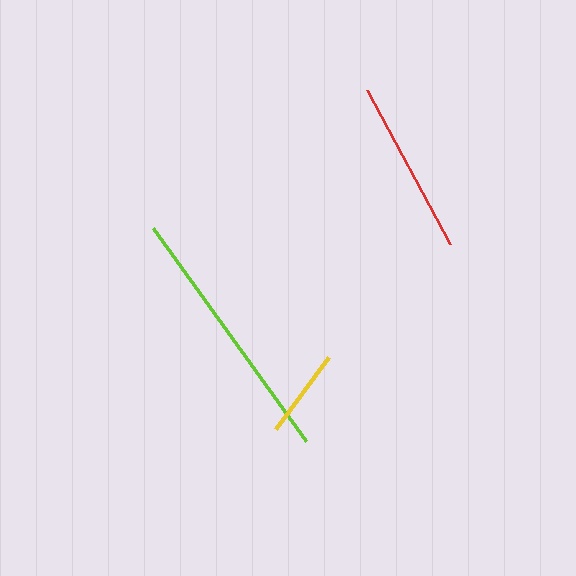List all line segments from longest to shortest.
From longest to shortest: lime, red, yellow.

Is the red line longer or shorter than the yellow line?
The red line is longer than the yellow line.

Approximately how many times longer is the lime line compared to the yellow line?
The lime line is approximately 2.9 times the length of the yellow line.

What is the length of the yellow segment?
The yellow segment is approximately 89 pixels long.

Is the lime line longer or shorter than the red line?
The lime line is longer than the red line.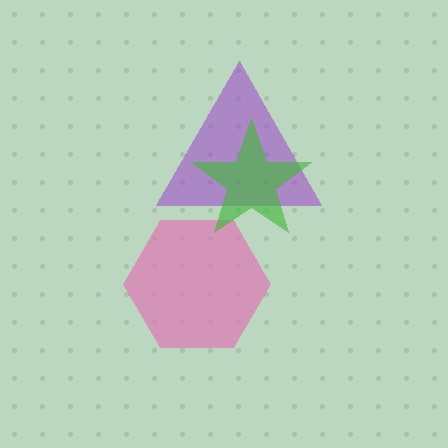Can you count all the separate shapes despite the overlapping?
Yes, there are 3 separate shapes.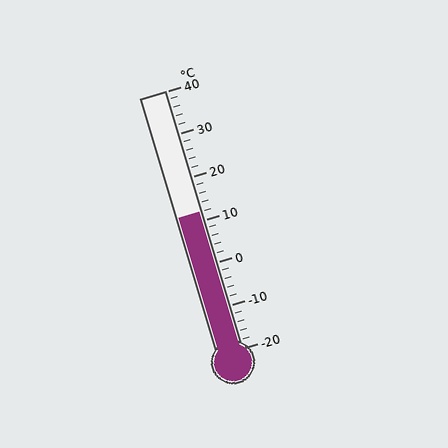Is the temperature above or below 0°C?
The temperature is above 0°C.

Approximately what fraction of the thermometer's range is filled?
The thermometer is filled to approximately 55% of its range.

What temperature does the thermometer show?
The thermometer shows approximately 12°C.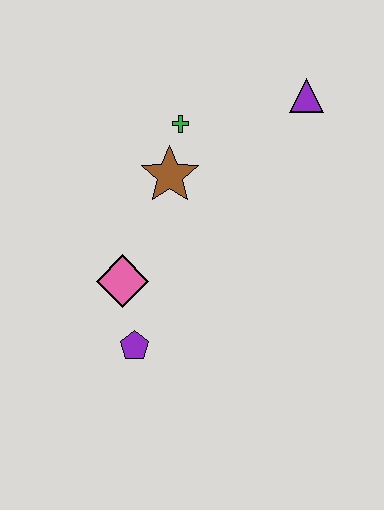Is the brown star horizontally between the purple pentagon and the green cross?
Yes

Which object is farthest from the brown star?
The purple pentagon is farthest from the brown star.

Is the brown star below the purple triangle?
Yes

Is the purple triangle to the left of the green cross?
No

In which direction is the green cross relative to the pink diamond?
The green cross is above the pink diamond.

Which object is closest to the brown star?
The green cross is closest to the brown star.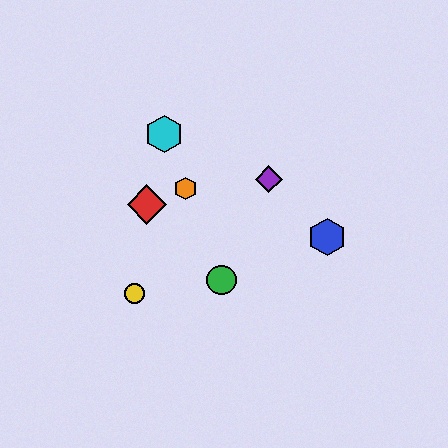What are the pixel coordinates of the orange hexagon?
The orange hexagon is at (185, 188).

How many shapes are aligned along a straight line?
3 shapes (the green circle, the orange hexagon, the cyan hexagon) are aligned along a straight line.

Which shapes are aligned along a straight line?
The green circle, the orange hexagon, the cyan hexagon are aligned along a straight line.